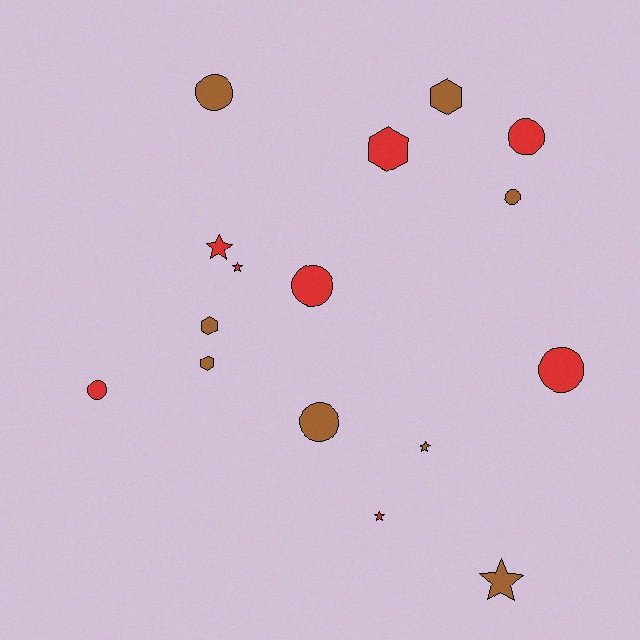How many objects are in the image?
There are 16 objects.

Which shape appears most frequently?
Circle, with 7 objects.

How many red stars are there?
There are 3 red stars.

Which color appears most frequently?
Red, with 8 objects.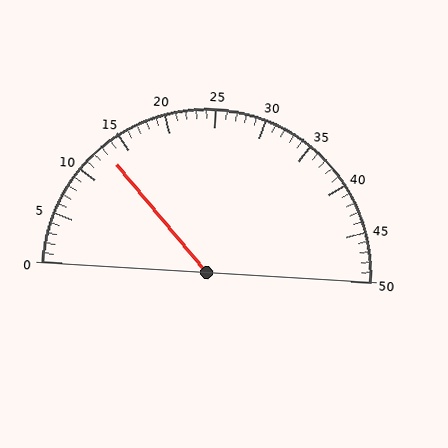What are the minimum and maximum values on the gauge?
The gauge ranges from 0 to 50.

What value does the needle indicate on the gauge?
The needle indicates approximately 13.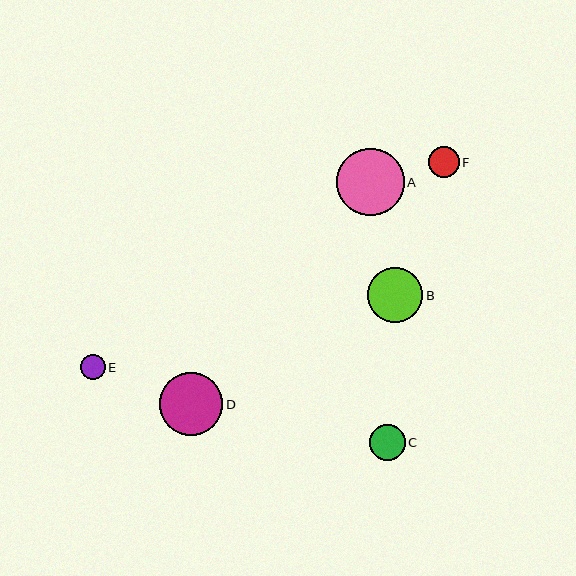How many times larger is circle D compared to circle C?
Circle D is approximately 1.8 times the size of circle C.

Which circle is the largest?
Circle A is the largest with a size of approximately 68 pixels.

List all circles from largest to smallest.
From largest to smallest: A, D, B, C, F, E.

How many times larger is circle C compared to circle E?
Circle C is approximately 1.4 times the size of circle E.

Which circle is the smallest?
Circle E is the smallest with a size of approximately 25 pixels.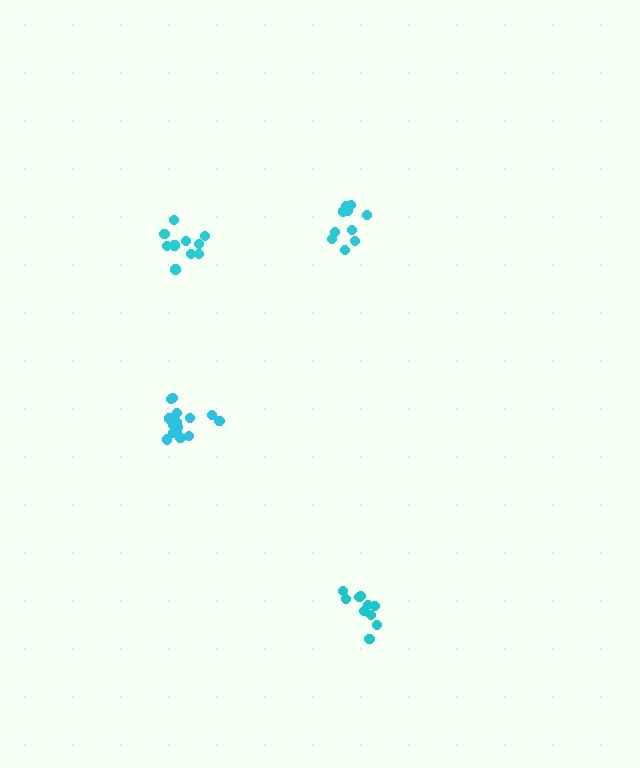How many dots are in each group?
Group 1: 10 dots, Group 2: 15 dots, Group 3: 10 dots, Group 4: 10 dots (45 total).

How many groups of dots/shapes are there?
There are 4 groups.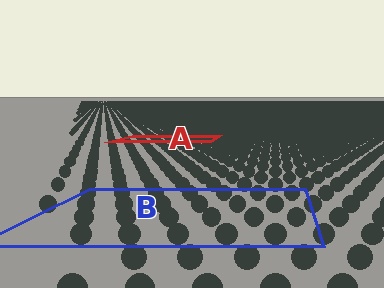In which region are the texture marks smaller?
The texture marks are smaller in region A, because it is farther away.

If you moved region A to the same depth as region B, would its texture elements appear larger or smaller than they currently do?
They would appear larger. At a closer depth, the same texture elements are projected at a bigger on-screen size.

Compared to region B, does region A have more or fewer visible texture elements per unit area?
Region A has more texture elements per unit area — they are packed more densely because it is farther away.